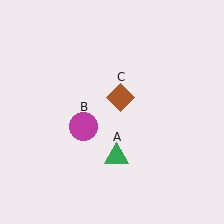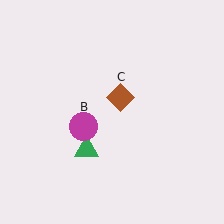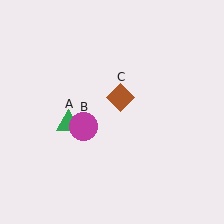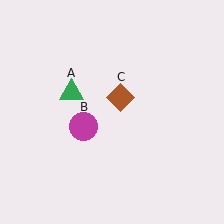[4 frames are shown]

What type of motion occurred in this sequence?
The green triangle (object A) rotated clockwise around the center of the scene.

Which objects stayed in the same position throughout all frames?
Magenta circle (object B) and brown diamond (object C) remained stationary.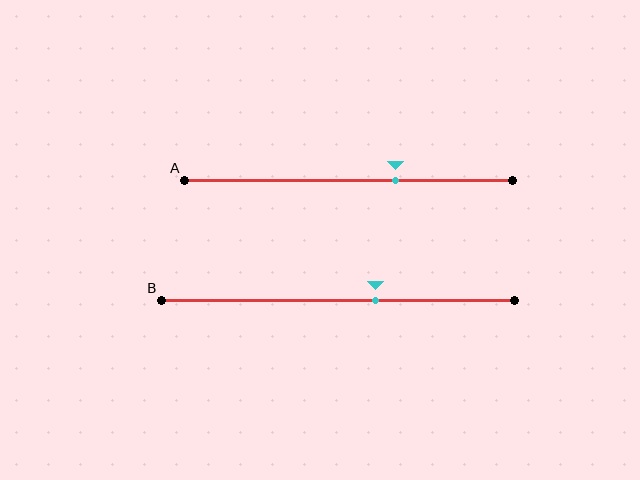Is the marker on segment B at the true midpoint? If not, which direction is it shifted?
No, the marker on segment B is shifted to the right by about 11% of the segment length.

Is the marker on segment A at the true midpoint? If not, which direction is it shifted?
No, the marker on segment A is shifted to the right by about 14% of the segment length.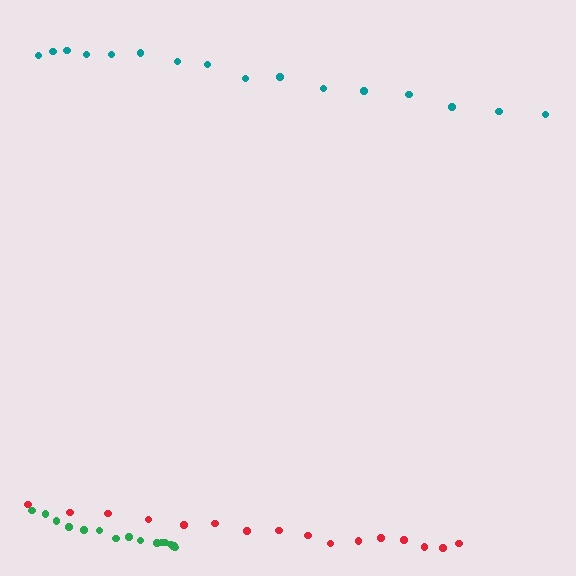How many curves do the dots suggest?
There are 3 distinct paths.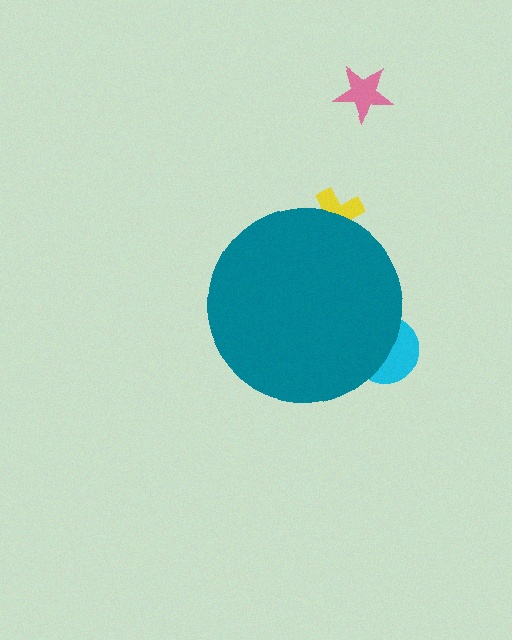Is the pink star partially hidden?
No, the pink star is fully visible.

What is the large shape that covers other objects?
A teal circle.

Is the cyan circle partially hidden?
Yes, the cyan circle is partially hidden behind the teal circle.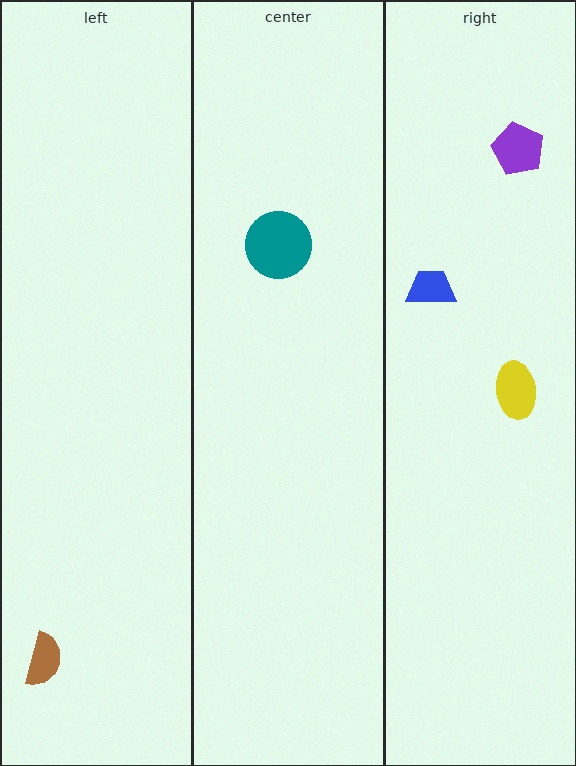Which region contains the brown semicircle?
The left region.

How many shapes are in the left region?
1.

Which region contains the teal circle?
The center region.